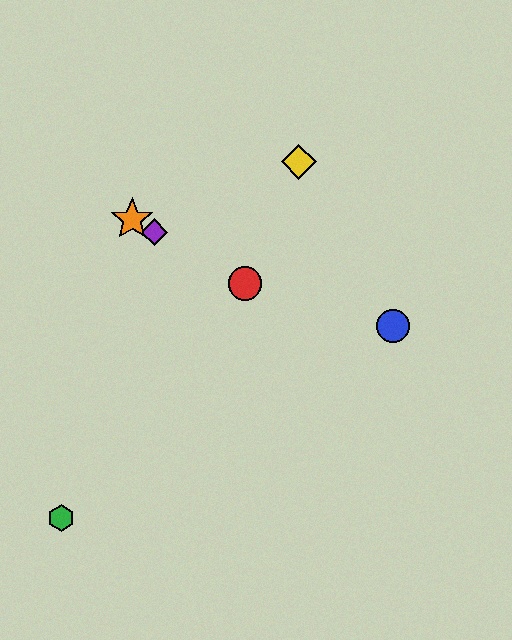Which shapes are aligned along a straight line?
The red circle, the purple diamond, the orange star are aligned along a straight line.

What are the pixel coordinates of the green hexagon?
The green hexagon is at (61, 518).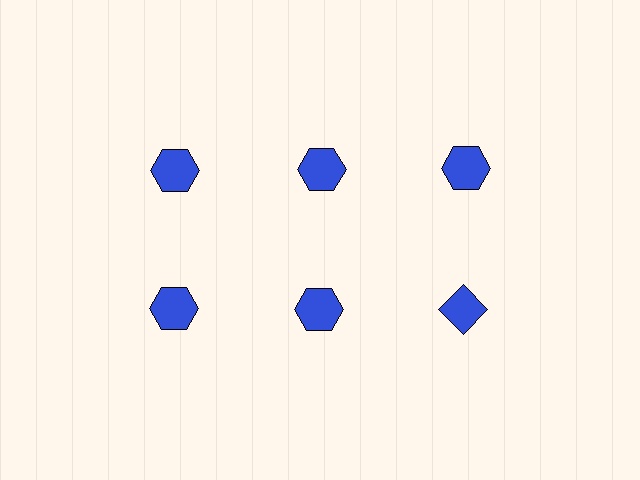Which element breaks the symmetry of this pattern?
The blue diamond in the second row, center column breaks the symmetry. All other shapes are blue hexagons.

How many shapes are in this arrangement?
There are 6 shapes arranged in a grid pattern.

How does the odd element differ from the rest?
It has a different shape: diamond instead of hexagon.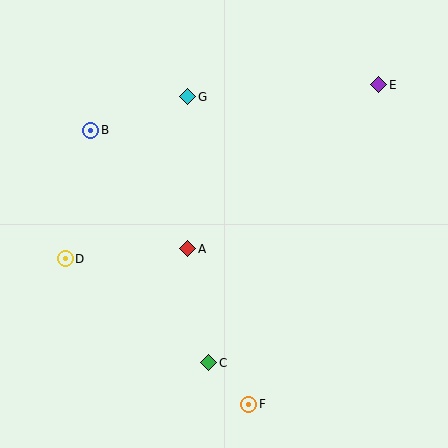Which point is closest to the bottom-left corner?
Point D is closest to the bottom-left corner.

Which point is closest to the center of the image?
Point A at (188, 249) is closest to the center.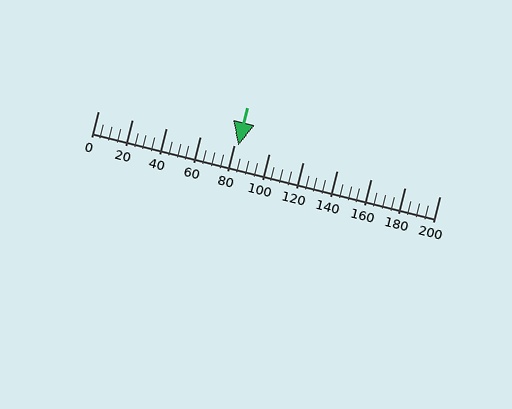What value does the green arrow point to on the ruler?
The green arrow points to approximately 82.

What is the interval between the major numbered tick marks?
The major tick marks are spaced 20 units apart.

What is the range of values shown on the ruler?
The ruler shows values from 0 to 200.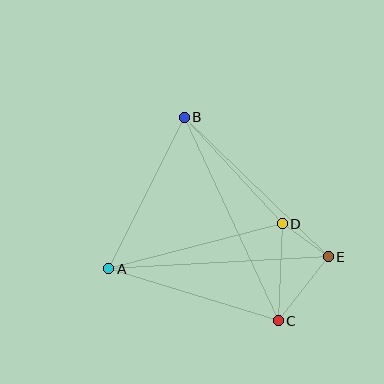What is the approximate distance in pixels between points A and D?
The distance between A and D is approximately 179 pixels.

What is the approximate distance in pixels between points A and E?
The distance between A and E is approximately 220 pixels.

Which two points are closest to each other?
Points D and E are closest to each other.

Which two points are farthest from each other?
Points B and C are farthest from each other.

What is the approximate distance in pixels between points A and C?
The distance between A and C is approximately 177 pixels.